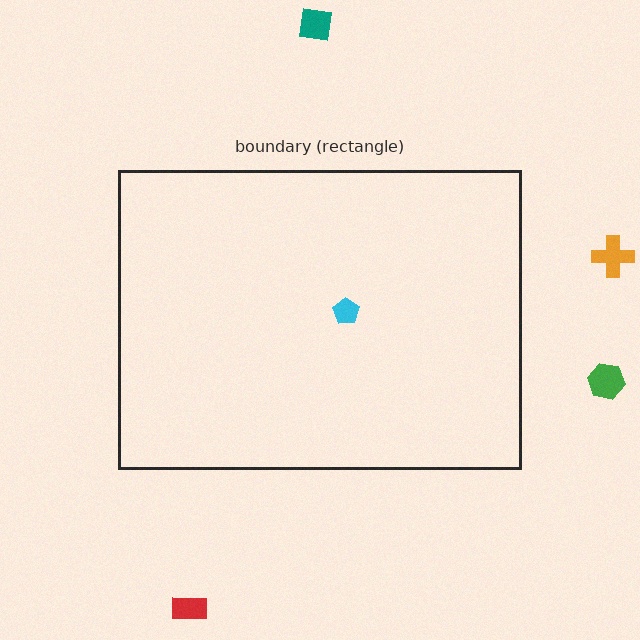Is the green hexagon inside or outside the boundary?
Outside.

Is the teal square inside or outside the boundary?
Outside.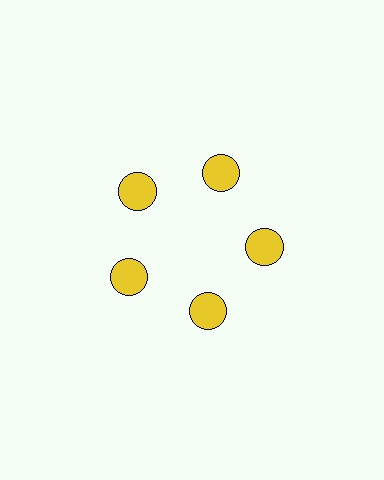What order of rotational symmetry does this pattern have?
This pattern has 5-fold rotational symmetry.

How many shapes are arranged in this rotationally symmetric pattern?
There are 5 shapes, arranged in 5 groups of 1.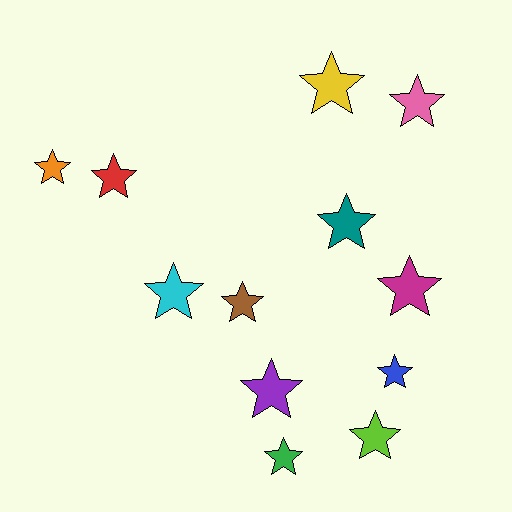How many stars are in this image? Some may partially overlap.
There are 12 stars.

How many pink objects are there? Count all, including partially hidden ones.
There is 1 pink object.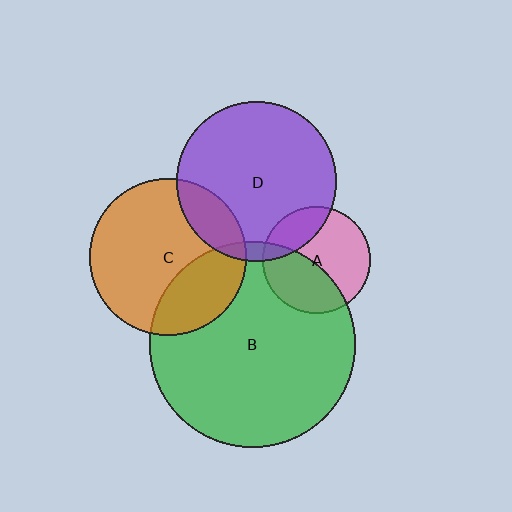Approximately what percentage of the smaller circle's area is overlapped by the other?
Approximately 5%.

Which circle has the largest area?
Circle B (green).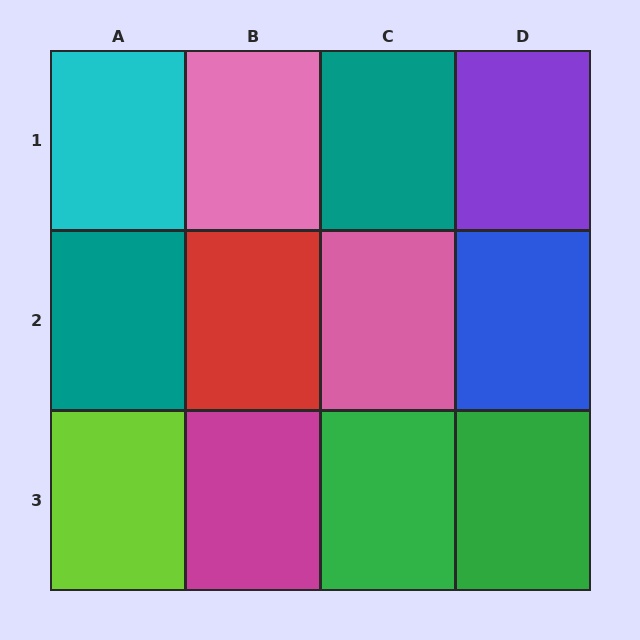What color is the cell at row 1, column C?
Teal.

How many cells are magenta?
1 cell is magenta.